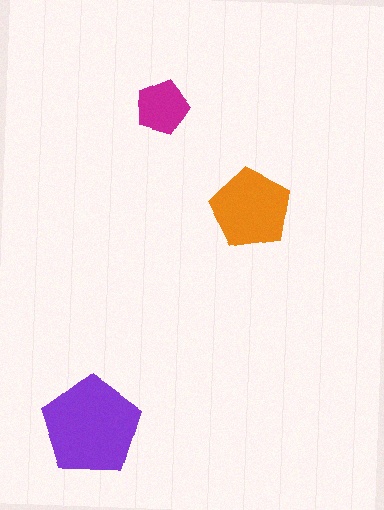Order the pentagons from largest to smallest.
the purple one, the orange one, the magenta one.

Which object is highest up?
The magenta pentagon is topmost.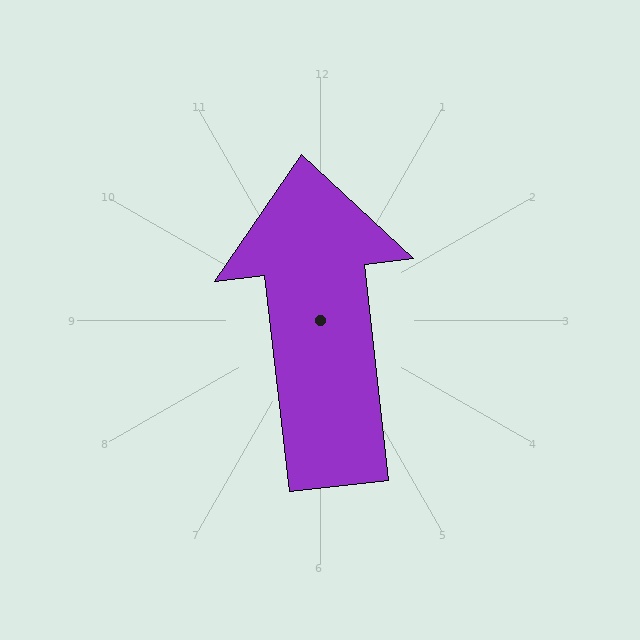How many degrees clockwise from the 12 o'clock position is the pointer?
Approximately 354 degrees.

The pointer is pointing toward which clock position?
Roughly 12 o'clock.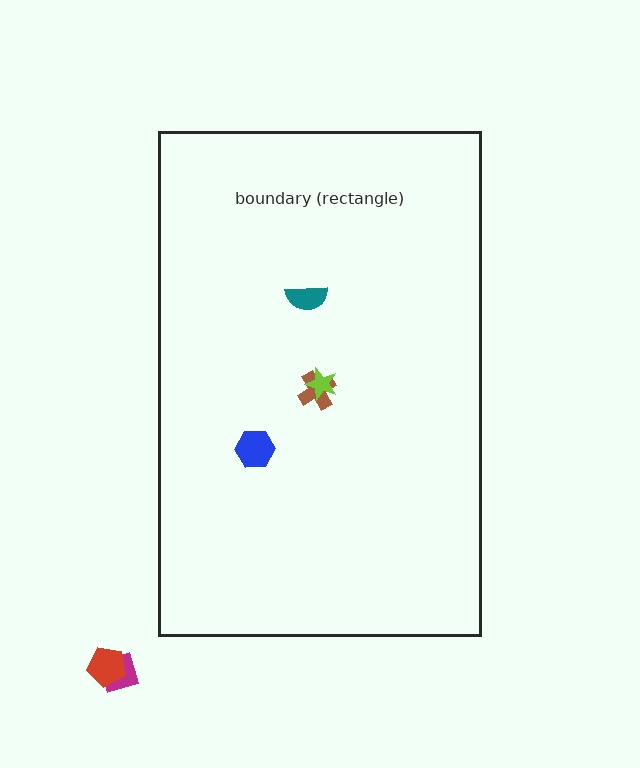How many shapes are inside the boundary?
4 inside, 2 outside.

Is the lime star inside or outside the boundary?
Inside.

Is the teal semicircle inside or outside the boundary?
Inside.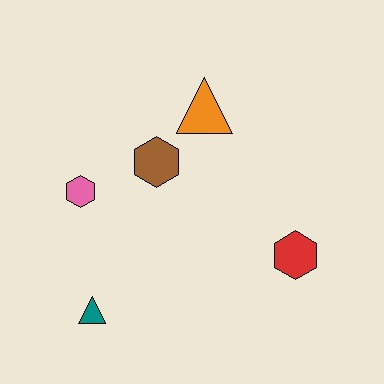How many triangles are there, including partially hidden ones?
There are 2 triangles.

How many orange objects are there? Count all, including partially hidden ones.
There is 1 orange object.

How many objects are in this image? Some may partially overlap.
There are 5 objects.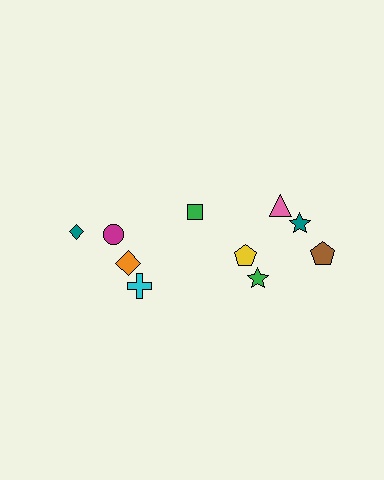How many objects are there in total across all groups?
There are 10 objects.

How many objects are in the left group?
There are 4 objects.